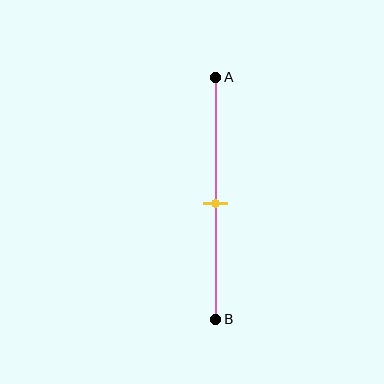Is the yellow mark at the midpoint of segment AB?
Yes, the mark is approximately at the midpoint.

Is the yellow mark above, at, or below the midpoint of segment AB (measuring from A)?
The yellow mark is approximately at the midpoint of segment AB.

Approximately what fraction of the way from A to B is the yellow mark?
The yellow mark is approximately 50% of the way from A to B.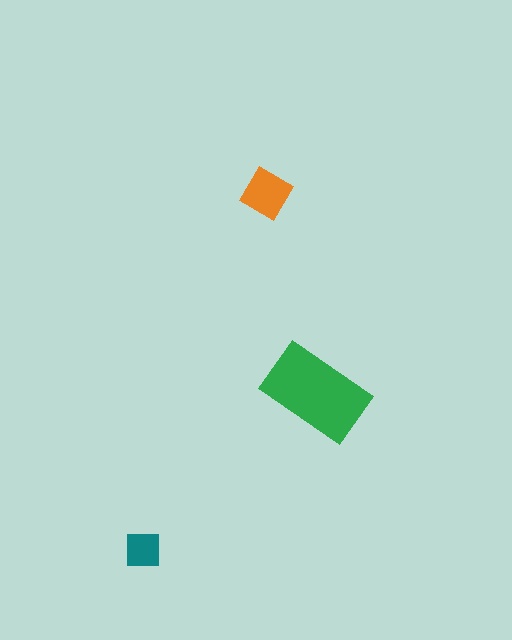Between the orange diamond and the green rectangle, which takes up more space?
The green rectangle.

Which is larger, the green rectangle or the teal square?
The green rectangle.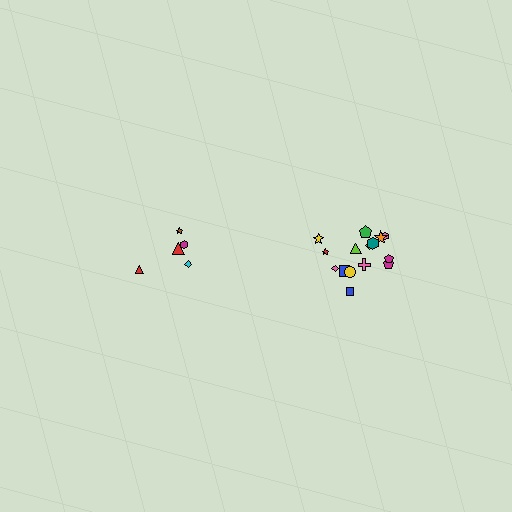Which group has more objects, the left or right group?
The right group.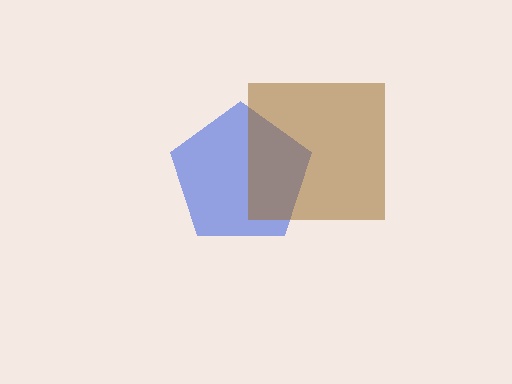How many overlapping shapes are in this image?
There are 2 overlapping shapes in the image.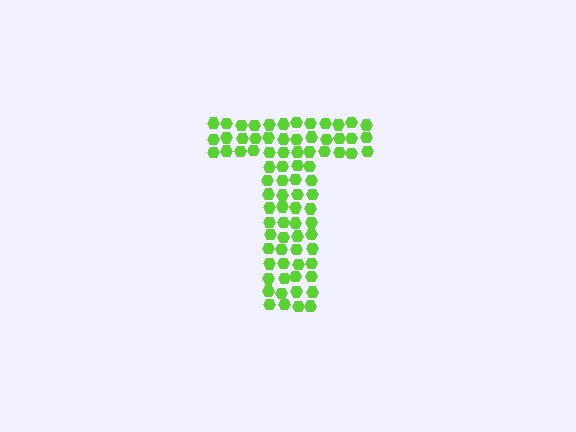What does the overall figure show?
The overall figure shows the letter T.